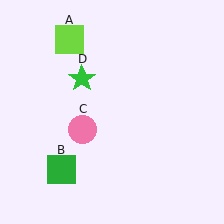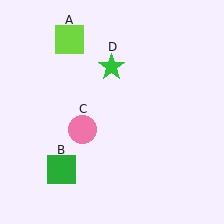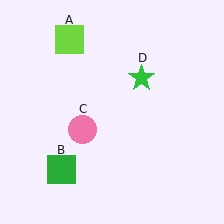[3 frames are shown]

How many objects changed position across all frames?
1 object changed position: green star (object D).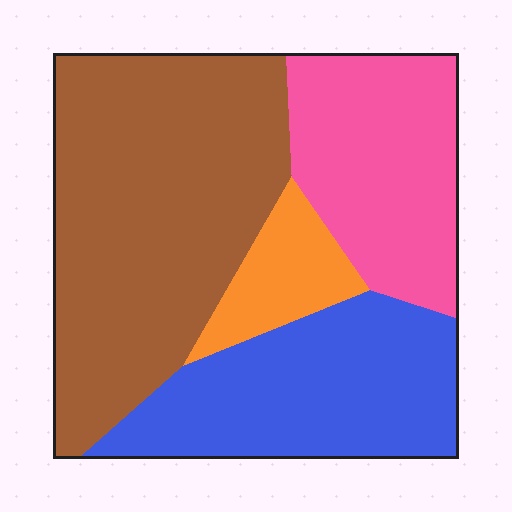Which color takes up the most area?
Brown, at roughly 45%.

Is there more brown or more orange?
Brown.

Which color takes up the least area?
Orange, at roughly 10%.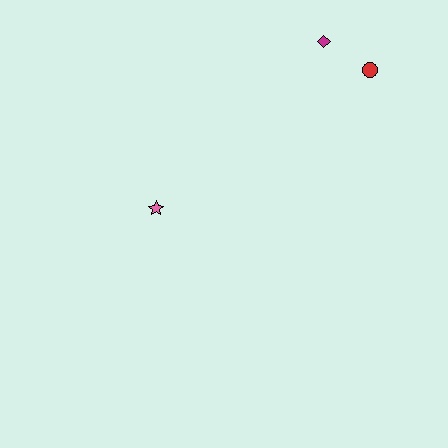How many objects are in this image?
There are 3 objects.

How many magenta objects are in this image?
There is 1 magenta object.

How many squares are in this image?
There are no squares.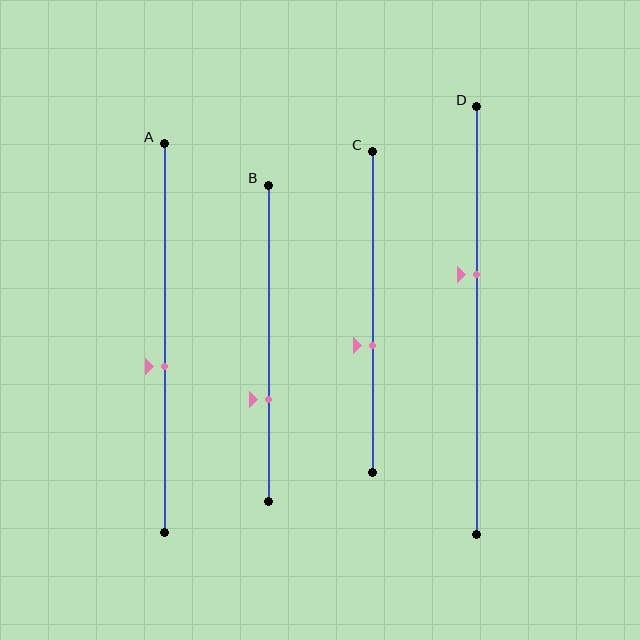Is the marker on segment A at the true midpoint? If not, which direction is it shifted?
No, the marker on segment A is shifted downward by about 7% of the segment length.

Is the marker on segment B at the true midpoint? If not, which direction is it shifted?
No, the marker on segment B is shifted downward by about 18% of the segment length.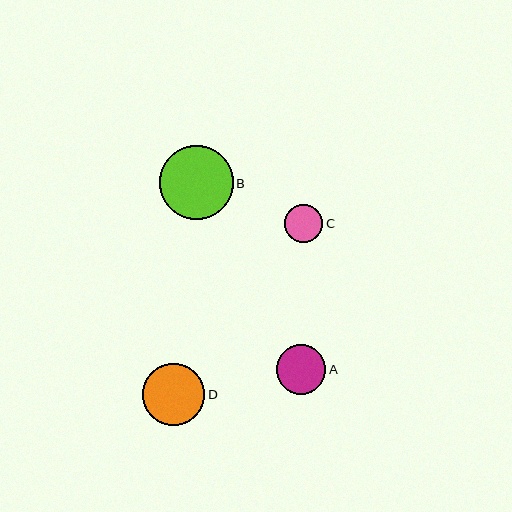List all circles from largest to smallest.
From largest to smallest: B, D, A, C.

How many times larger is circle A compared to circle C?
Circle A is approximately 1.3 times the size of circle C.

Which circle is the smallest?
Circle C is the smallest with a size of approximately 38 pixels.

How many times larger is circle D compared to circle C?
Circle D is approximately 1.6 times the size of circle C.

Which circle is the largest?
Circle B is the largest with a size of approximately 74 pixels.